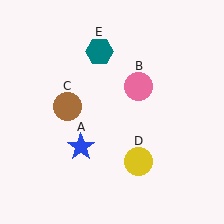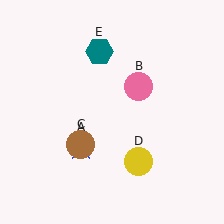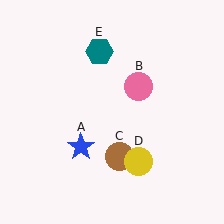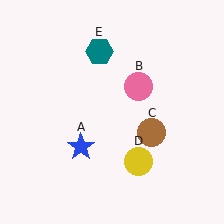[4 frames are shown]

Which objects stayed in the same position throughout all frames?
Blue star (object A) and pink circle (object B) and yellow circle (object D) and teal hexagon (object E) remained stationary.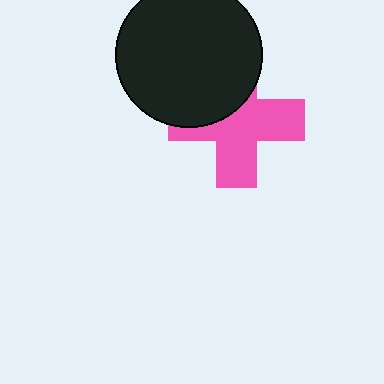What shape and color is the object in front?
The object in front is a black circle.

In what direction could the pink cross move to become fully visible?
The pink cross could move down. That would shift it out from behind the black circle entirely.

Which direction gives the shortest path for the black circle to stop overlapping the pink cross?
Moving up gives the shortest separation.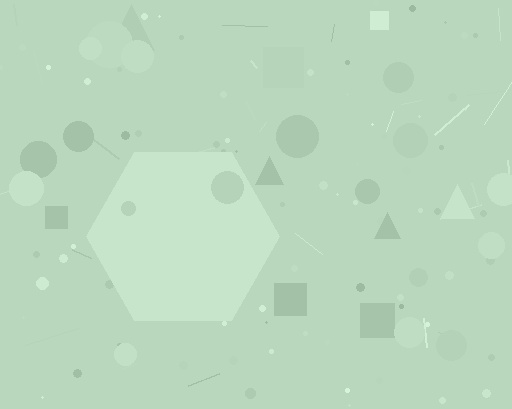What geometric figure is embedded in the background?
A hexagon is embedded in the background.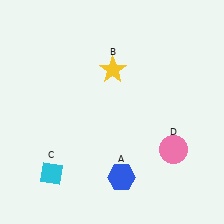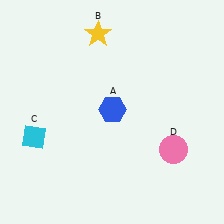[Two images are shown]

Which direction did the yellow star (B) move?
The yellow star (B) moved up.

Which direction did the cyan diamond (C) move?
The cyan diamond (C) moved up.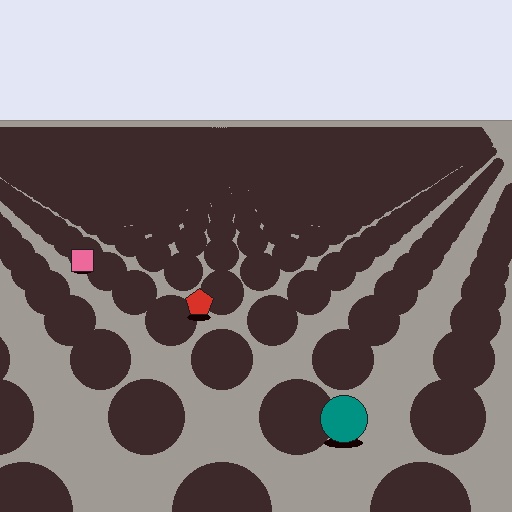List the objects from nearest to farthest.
From nearest to farthest: the teal circle, the red pentagon, the pink square.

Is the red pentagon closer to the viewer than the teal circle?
No. The teal circle is closer — you can tell from the texture gradient: the ground texture is coarser near it.